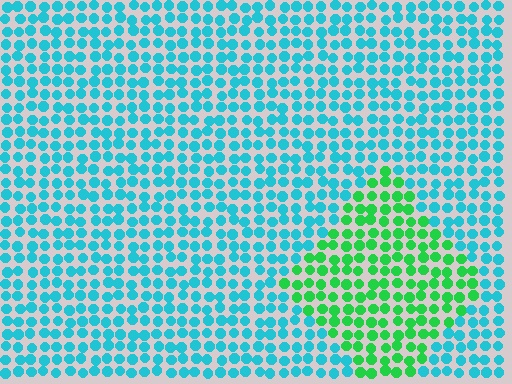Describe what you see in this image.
The image is filled with small cyan elements in a uniform arrangement. A diamond-shaped region is visible where the elements are tinted to a slightly different hue, forming a subtle color boundary.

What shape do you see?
I see a diamond.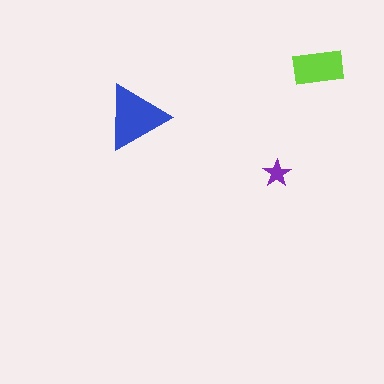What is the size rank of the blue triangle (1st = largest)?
1st.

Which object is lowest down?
The purple star is bottommost.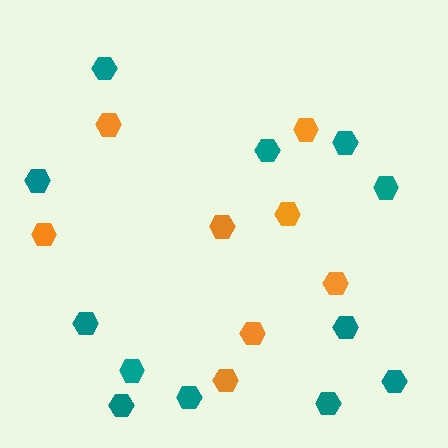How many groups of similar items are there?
There are 2 groups: one group of teal hexagons (12) and one group of orange hexagons (8).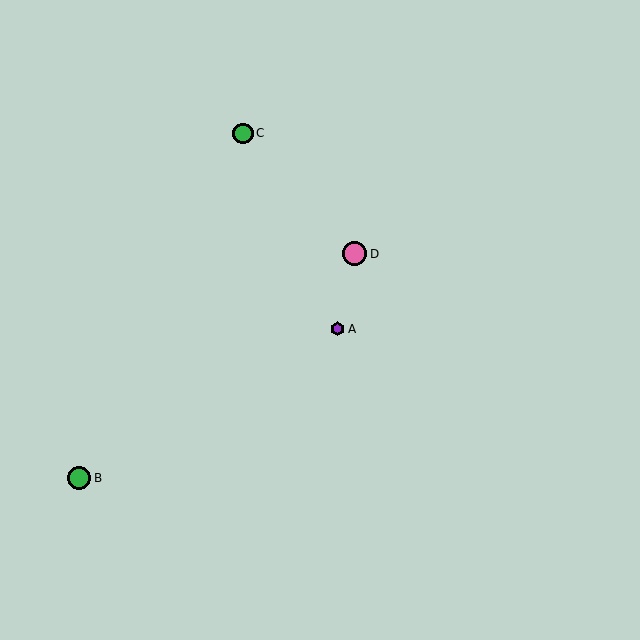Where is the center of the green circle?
The center of the green circle is at (243, 133).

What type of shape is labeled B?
Shape B is a green circle.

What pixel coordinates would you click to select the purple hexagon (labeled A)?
Click at (338, 329) to select the purple hexagon A.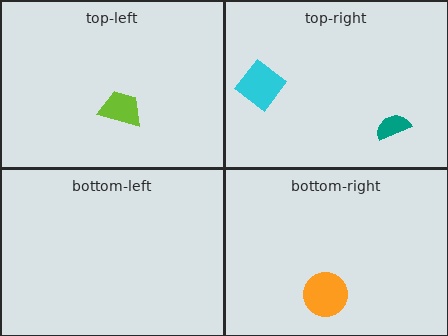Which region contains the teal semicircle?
The top-right region.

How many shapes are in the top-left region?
1.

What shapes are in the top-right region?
The teal semicircle, the cyan diamond.